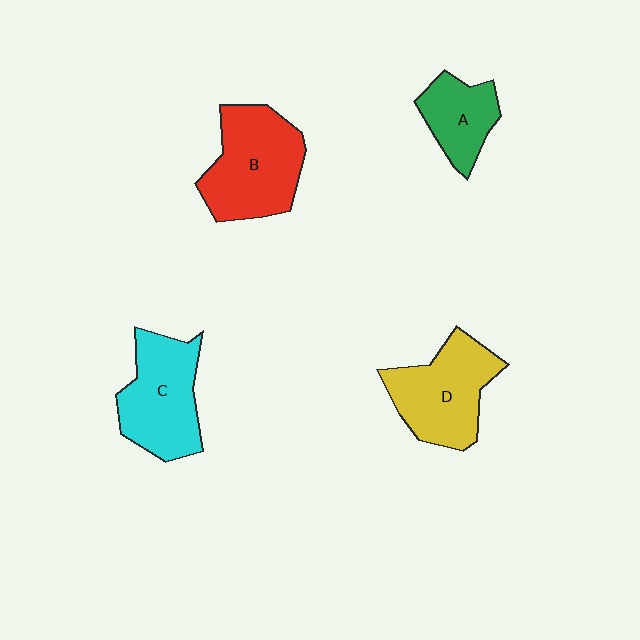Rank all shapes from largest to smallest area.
From largest to smallest: B (red), D (yellow), C (cyan), A (green).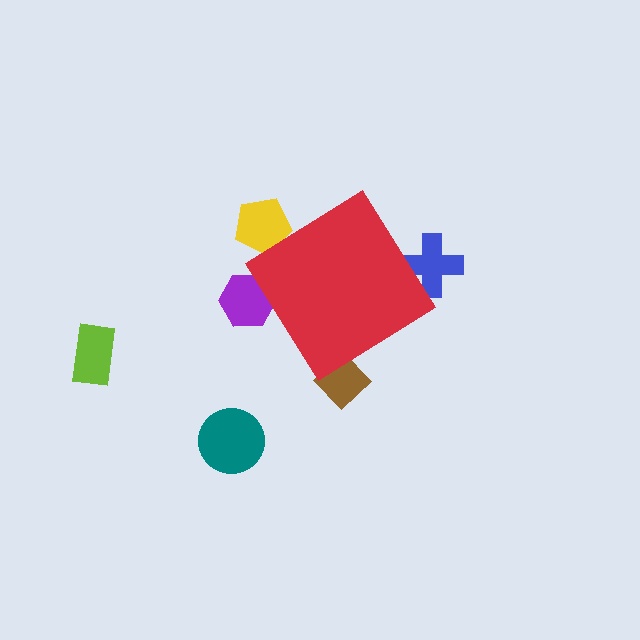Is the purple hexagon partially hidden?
Yes, the purple hexagon is partially hidden behind the red diamond.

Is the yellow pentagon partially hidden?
Yes, the yellow pentagon is partially hidden behind the red diamond.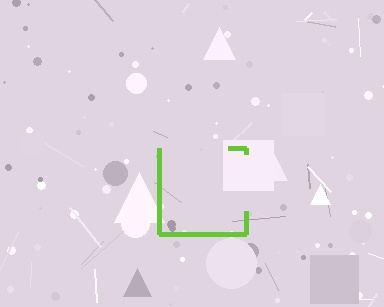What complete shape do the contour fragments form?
The contour fragments form a square.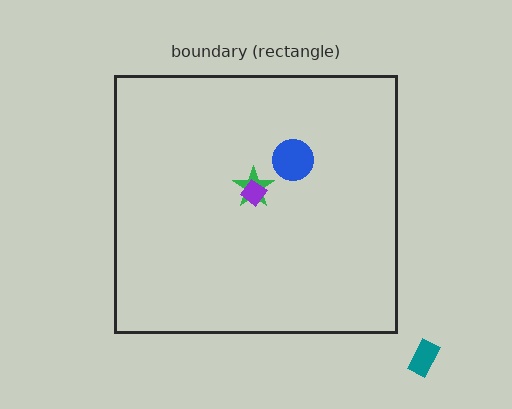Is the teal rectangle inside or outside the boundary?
Outside.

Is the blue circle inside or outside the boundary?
Inside.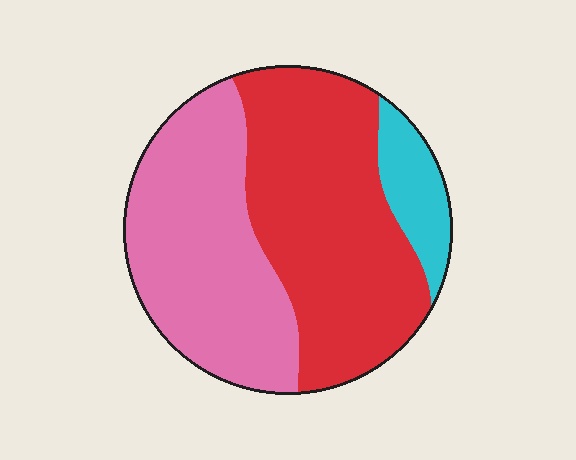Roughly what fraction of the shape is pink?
Pink takes up about two fifths (2/5) of the shape.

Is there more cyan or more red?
Red.